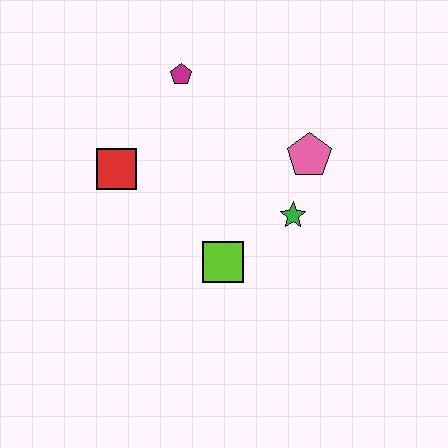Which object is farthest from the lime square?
The magenta pentagon is farthest from the lime square.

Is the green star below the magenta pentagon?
Yes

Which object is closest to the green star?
The pink pentagon is closest to the green star.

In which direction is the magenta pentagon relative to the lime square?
The magenta pentagon is above the lime square.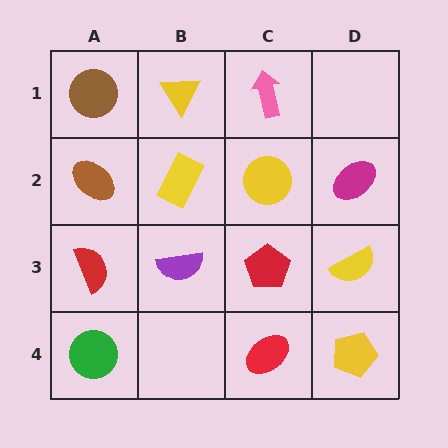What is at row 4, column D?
A yellow pentagon.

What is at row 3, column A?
A red semicircle.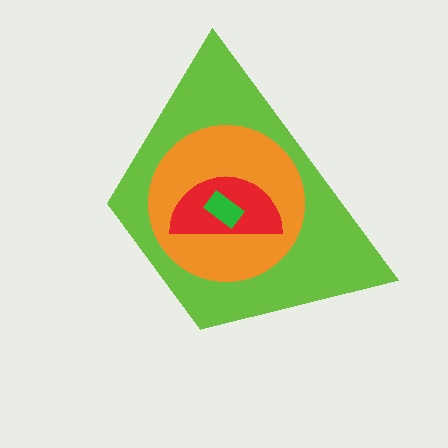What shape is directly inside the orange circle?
The red semicircle.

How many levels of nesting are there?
4.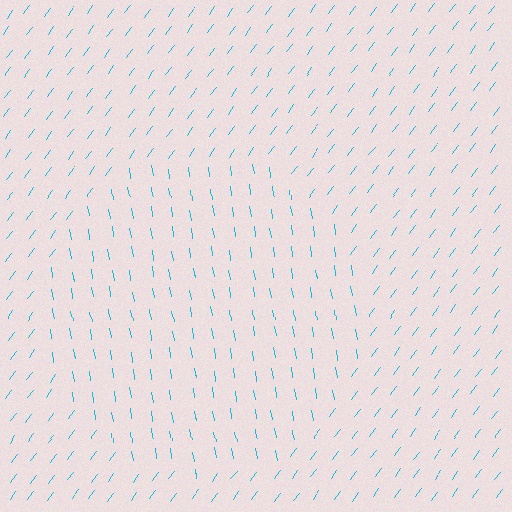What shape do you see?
I see a circle.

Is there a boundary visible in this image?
Yes, there is a texture boundary formed by a change in line orientation.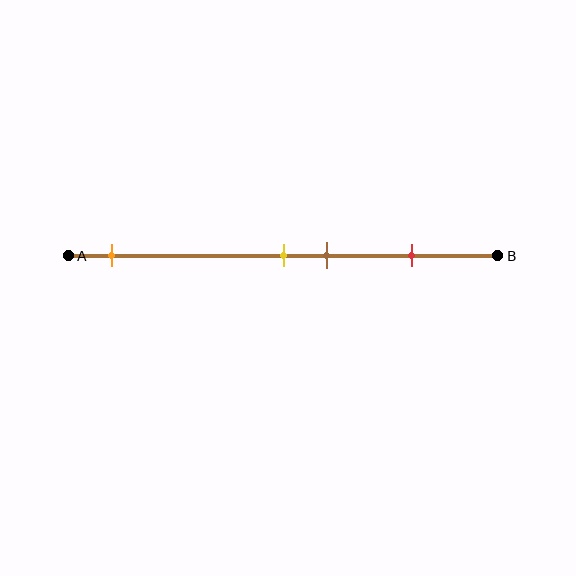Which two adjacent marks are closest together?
The yellow and brown marks are the closest adjacent pair.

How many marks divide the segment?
There are 4 marks dividing the segment.